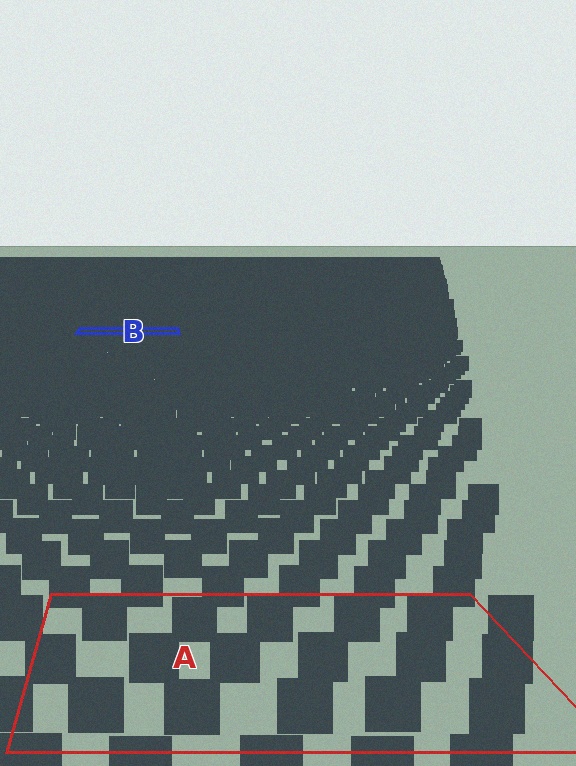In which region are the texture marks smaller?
The texture marks are smaller in region B, because it is farther away.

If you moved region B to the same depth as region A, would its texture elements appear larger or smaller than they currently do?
They would appear larger. At a closer depth, the same texture elements are projected at a bigger on-screen size.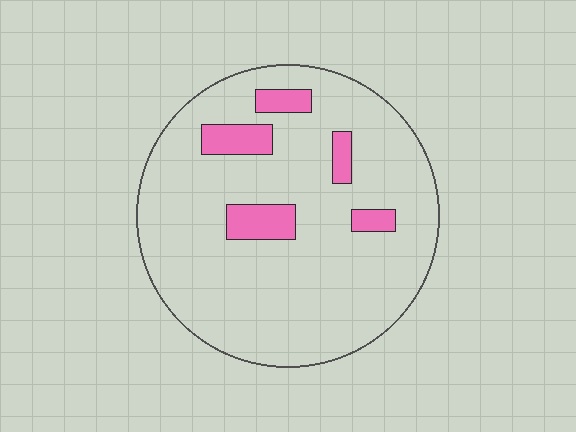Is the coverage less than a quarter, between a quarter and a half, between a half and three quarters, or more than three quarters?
Less than a quarter.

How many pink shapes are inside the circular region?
5.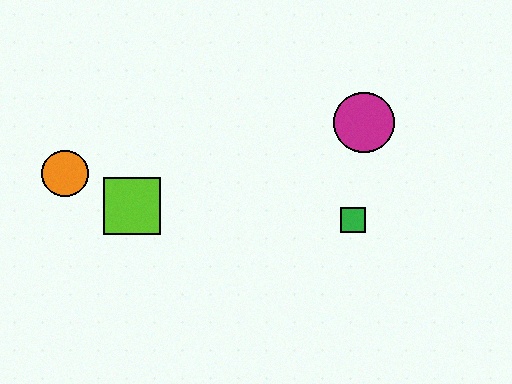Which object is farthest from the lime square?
The magenta circle is farthest from the lime square.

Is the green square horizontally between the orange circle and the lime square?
No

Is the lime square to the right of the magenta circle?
No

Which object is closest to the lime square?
The orange circle is closest to the lime square.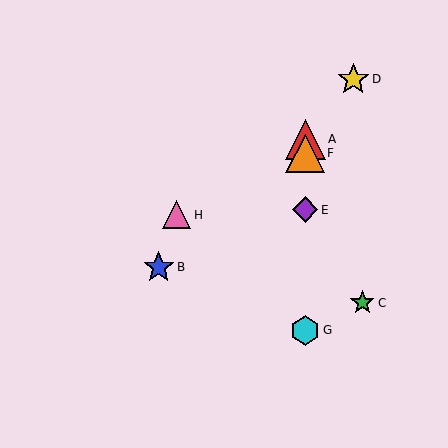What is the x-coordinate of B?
Object B is at x≈159.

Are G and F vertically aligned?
Yes, both are at x≈305.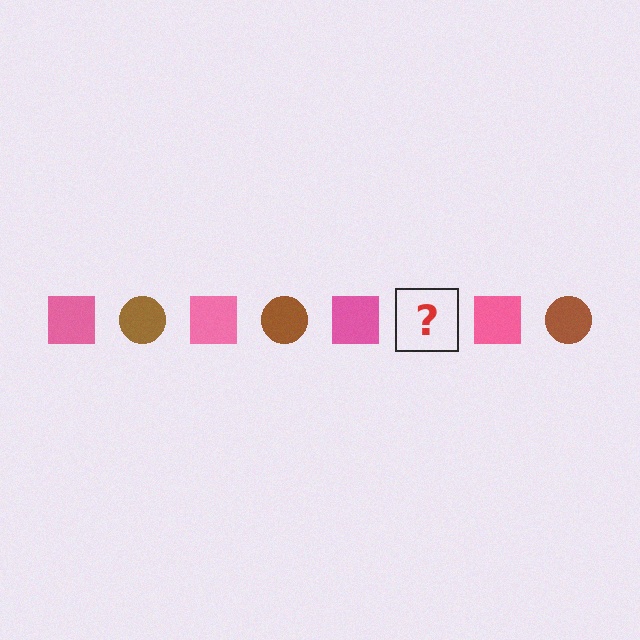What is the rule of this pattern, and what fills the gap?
The rule is that the pattern alternates between pink square and brown circle. The gap should be filled with a brown circle.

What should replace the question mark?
The question mark should be replaced with a brown circle.